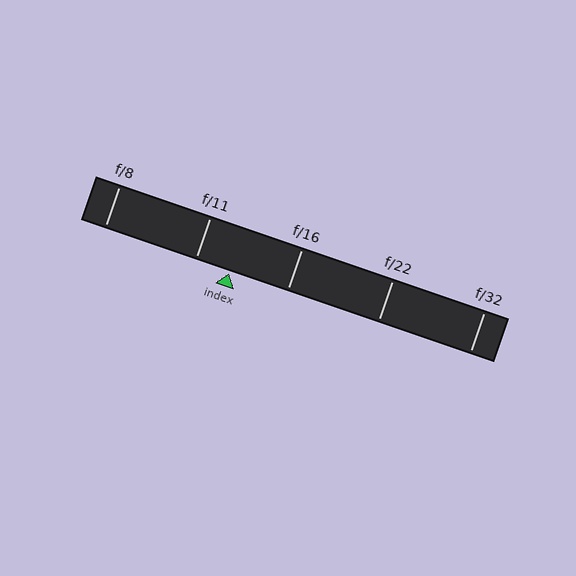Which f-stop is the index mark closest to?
The index mark is closest to f/11.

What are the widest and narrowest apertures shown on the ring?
The widest aperture shown is f/8 and the narrowest is f/32.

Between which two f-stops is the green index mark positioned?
The index mark is between f/11 and f/16.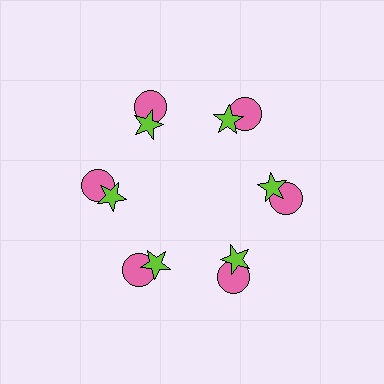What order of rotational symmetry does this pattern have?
This pattern has 6-fold rotational symmetry.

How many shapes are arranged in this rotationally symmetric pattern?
There are 12 shapes, arranged in 6 groups of 2.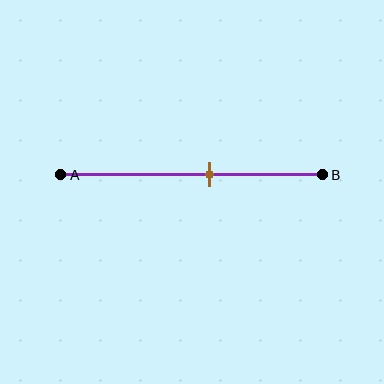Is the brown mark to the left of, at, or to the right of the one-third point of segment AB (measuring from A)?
The brown mark is to the right of the one-third point of segment AB.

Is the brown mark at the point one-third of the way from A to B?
No, the mark is at about 55% from A, not at the 33% one-third point.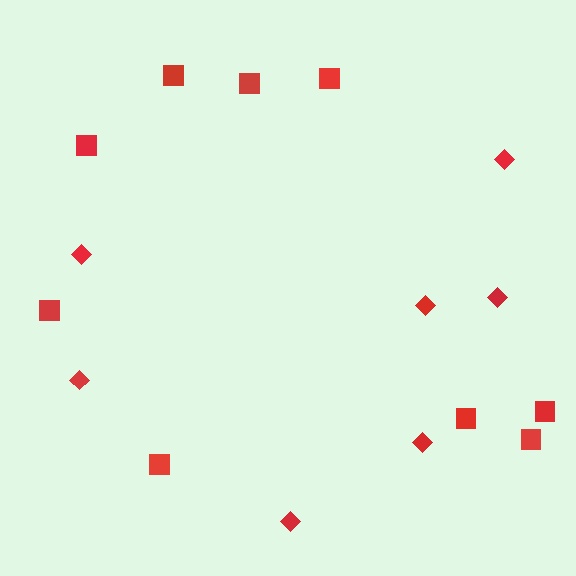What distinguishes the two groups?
There are 2 groups: one group of squares (9) and one group of diamonds (7).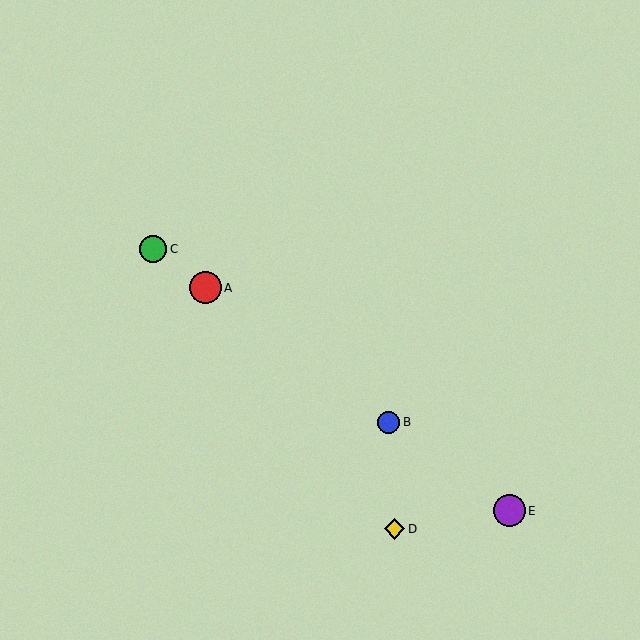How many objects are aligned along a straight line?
4 objects (A, B, C, E) are aligned along a straight line.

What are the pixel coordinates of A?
Object A is at (205, 288).